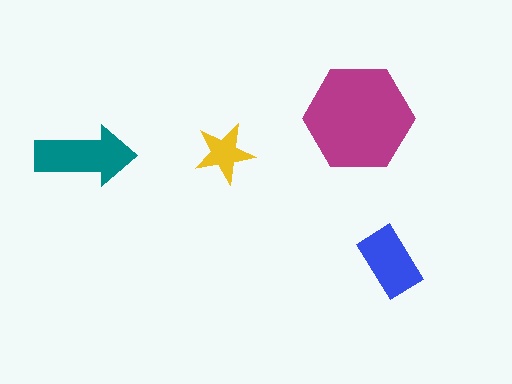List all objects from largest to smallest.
The magenta hexagon, the teal arrow, the blue rectangle, the yellow star.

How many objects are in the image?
There are 4 objects in the image.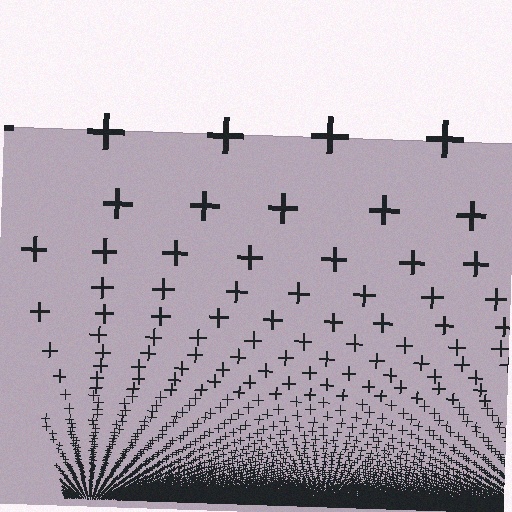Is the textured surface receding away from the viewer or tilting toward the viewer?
The surface appears to tilt toward the viewer. Texture elements get larger and sparser toward the top.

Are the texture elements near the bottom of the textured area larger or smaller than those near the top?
Smaller. The gradient is inverted — elements near the bottom are smaller and denser.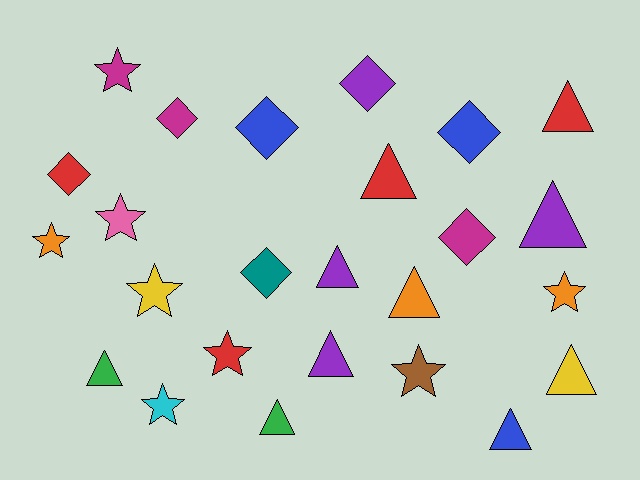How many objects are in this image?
There are 25 objects.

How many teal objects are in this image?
There is 1 teal object.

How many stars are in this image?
There are 8 stars.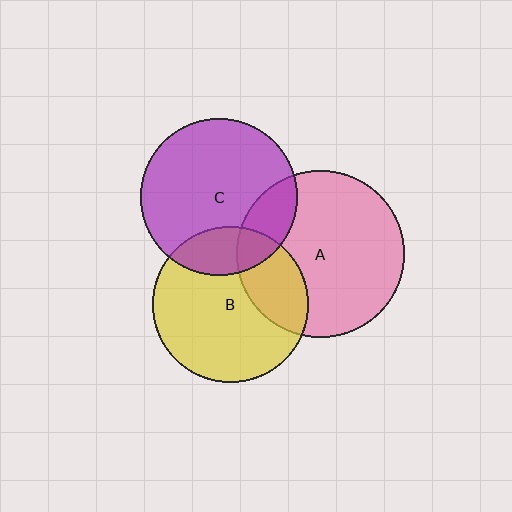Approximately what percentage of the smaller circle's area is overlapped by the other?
Approximately 25%.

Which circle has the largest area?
Circle A (pink).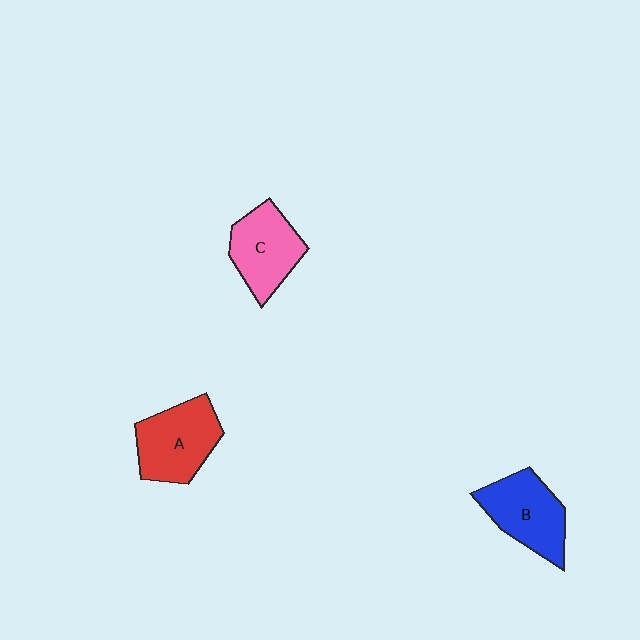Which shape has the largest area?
Shape A (red).